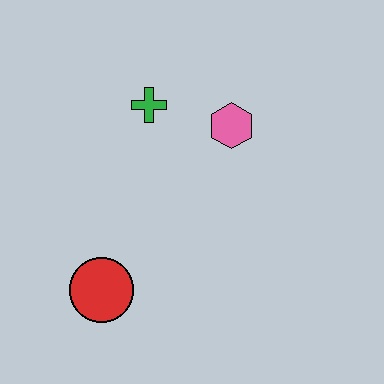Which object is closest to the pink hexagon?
The green cross is closest to the pink hexagon.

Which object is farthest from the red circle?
The pink hexagon is farthest from the red circle.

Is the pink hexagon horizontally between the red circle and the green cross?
No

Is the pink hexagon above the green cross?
No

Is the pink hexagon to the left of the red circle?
No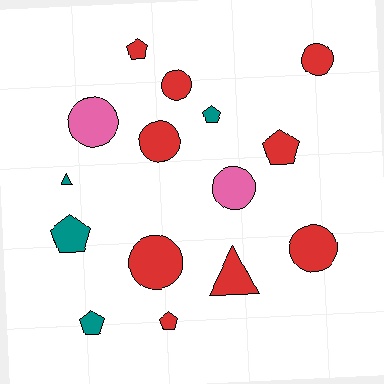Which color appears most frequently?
Red, with 9 objects.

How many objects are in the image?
There are 15 objects.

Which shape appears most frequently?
Circle, with 7 objects.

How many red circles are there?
There are 5 red circles.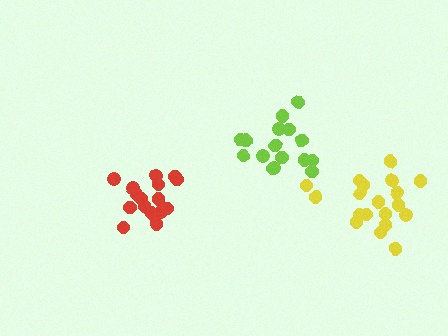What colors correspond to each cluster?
The clusters are colored: lime, yellow, red.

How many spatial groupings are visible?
There are 3 spatial groupings.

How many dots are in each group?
Group 1: 16 dots, Group 2: 19 dots, Group 3: 17 dots (52 total).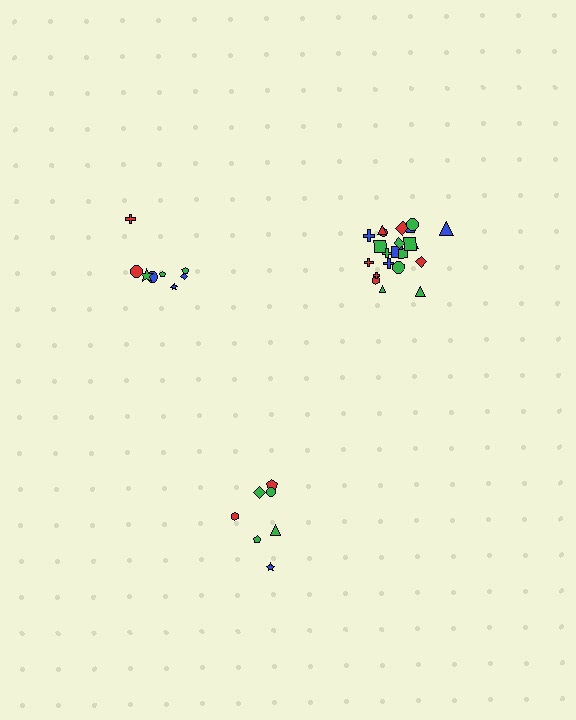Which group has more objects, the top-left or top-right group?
The top-right group.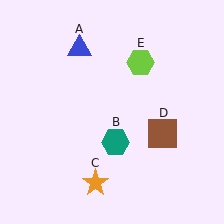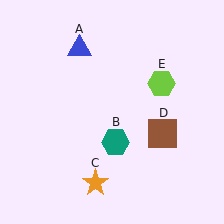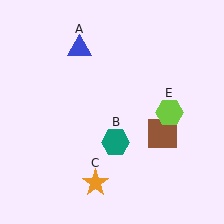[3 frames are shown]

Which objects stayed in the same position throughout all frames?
Blue triangle (object A) and teal hexagon (object B) and orange star (object C) and brown square (object D) remained stationary.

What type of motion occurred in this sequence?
The lime hexagon (object E) rotated clockwise around the center of the scene.